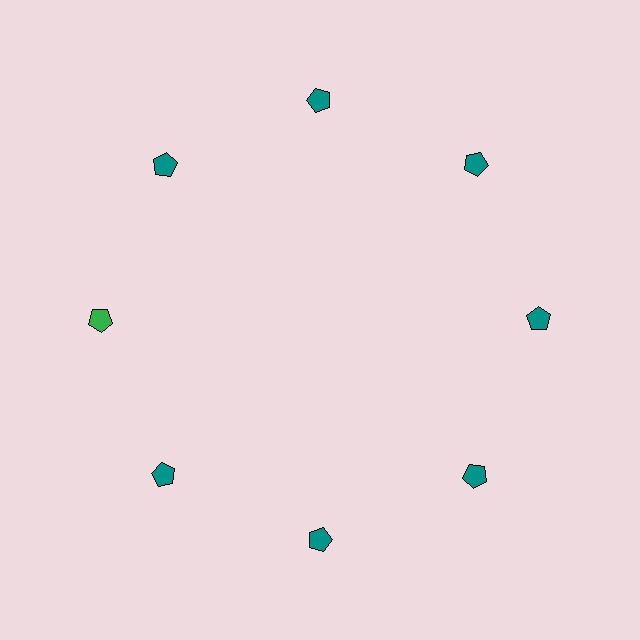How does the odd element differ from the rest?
It has a different color: green instead of teal.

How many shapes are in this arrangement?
There are 8 shapes arranged in a ring pattern.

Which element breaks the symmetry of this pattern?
The green pentagon at roughly the 9 o'clock position breaks the symmetry. All other shapes are teal pentagons.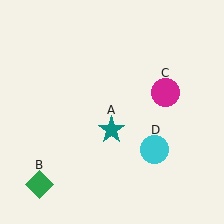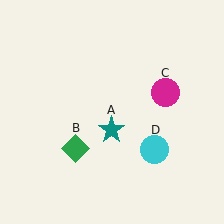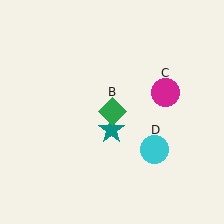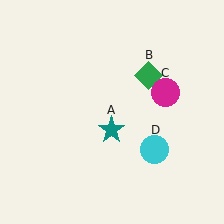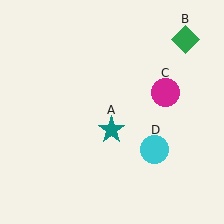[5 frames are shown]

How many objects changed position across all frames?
1 object changed position: green diamond (object B).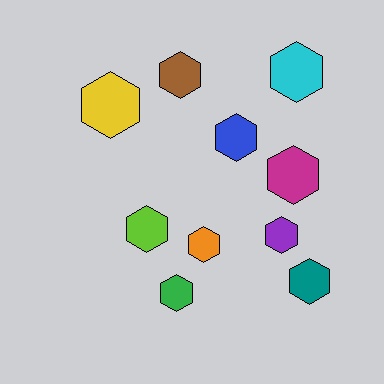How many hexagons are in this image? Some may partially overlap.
There are 10 hexagons.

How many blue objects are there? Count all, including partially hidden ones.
There is 1 blue object.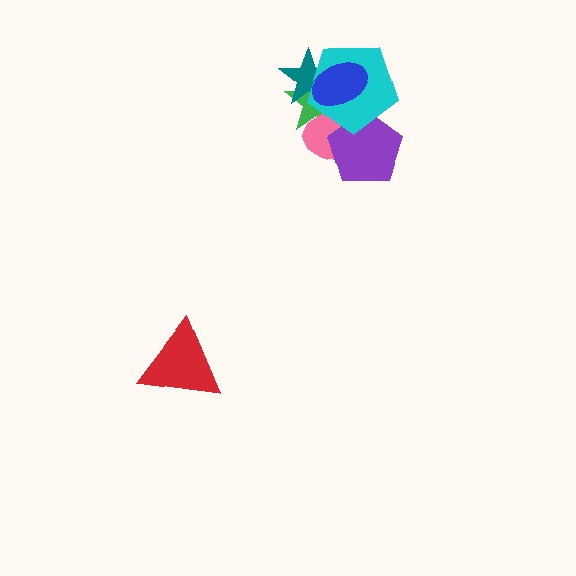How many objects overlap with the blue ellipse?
4 objects overlap with the blue ellipse.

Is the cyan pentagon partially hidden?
Yes, it is partially covered by another shape.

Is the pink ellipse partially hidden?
Yes, it is partially covered by another shape.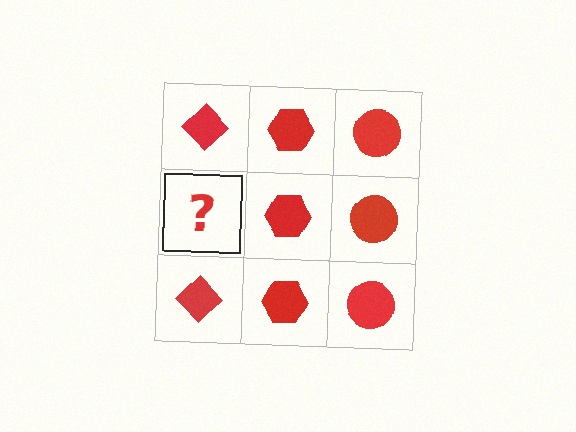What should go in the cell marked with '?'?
The missing cell should contain a red diamond.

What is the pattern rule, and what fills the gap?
The rule is that each column has a consistent shape. The gap should be filled with a red diamond.